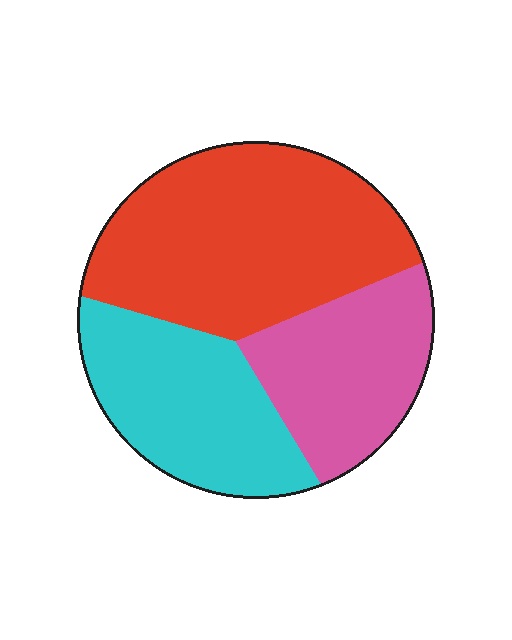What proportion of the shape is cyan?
Cyan takes up between a sixth and a third of the shape.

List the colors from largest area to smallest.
From largest to smallest: red, cyan, pink.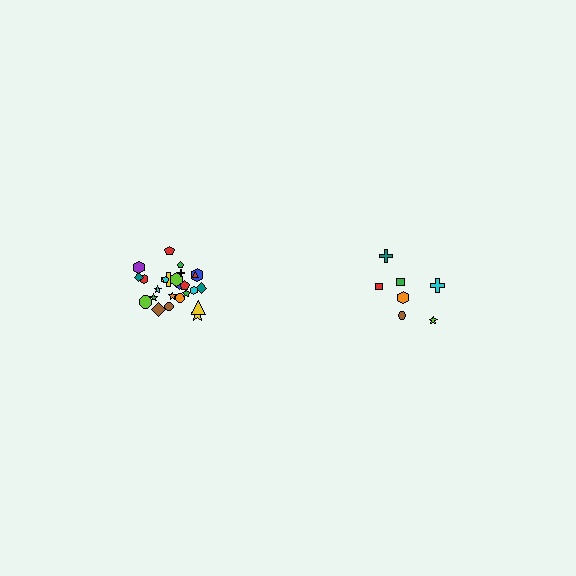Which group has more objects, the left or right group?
The left group.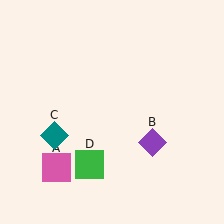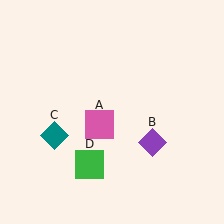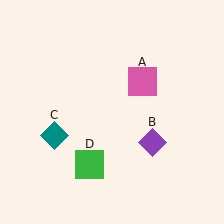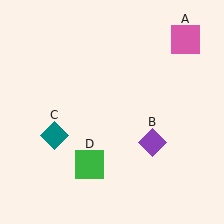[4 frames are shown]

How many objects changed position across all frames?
1 object changed position: pink square (object A).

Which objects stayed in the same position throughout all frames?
Purple diamond (object B) and teal diamond (object C) and green square (object D) remained stationary.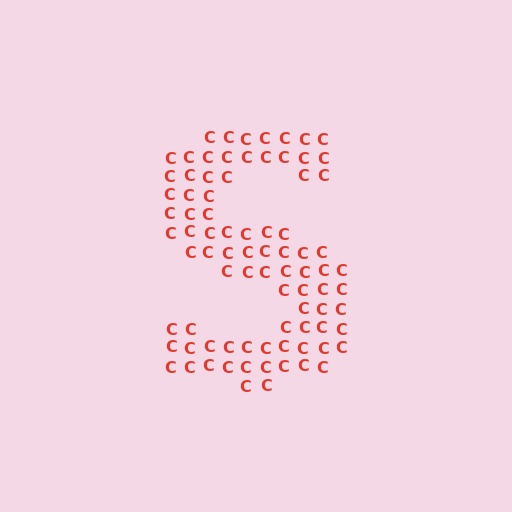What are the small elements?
The small elements are letter C's.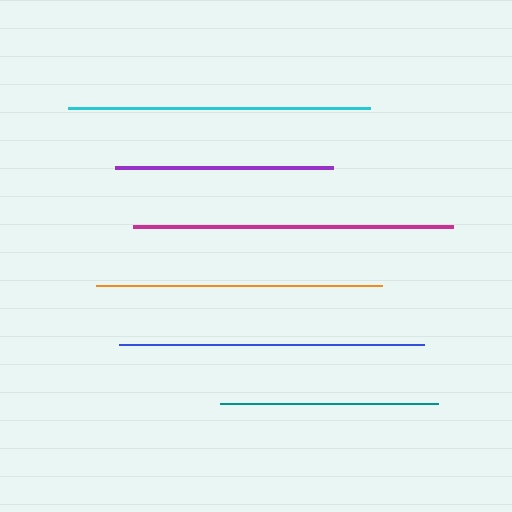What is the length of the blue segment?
The blue segment is approximately 305 pixels long.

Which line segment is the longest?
The magenta line is the longest at approximately 320 pixels.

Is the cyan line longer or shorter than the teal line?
The cyan line is longer than the teal line.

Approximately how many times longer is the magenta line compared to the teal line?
The magenta line is approximately 1.5 times the length of the teal line.